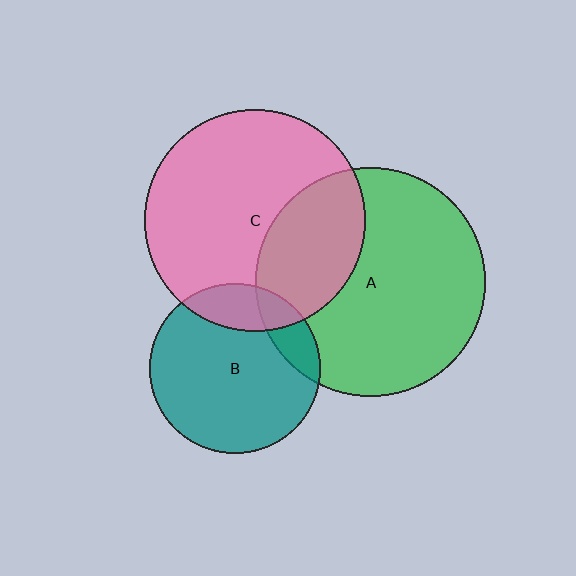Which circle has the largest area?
Circle A (green).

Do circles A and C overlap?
Yes.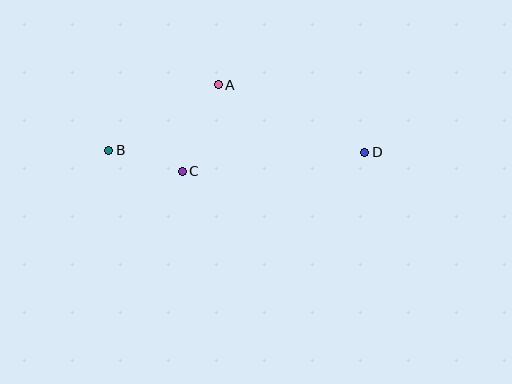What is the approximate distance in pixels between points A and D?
The distance between A and D is approximately 161 pixels.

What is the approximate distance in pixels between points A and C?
The distance between A and C is approximately 94 pixels.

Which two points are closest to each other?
Points B and C are closest to each other.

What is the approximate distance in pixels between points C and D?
The distance between C and D is approximately 184 pixels.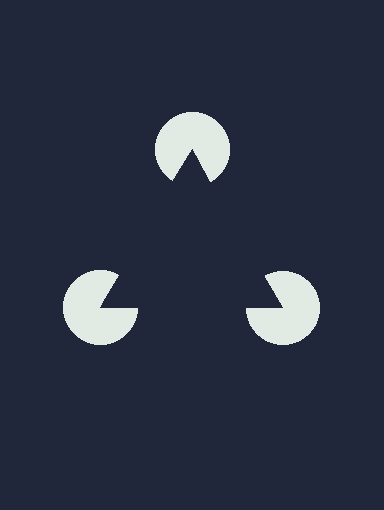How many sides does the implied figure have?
3 sides.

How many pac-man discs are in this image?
There are 3 — one at each vertex of the illusory triangle.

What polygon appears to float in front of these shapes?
An illusory triangle — its edges are inferred from the aligned wedge cuts in the pac-man discs, not physically drawn.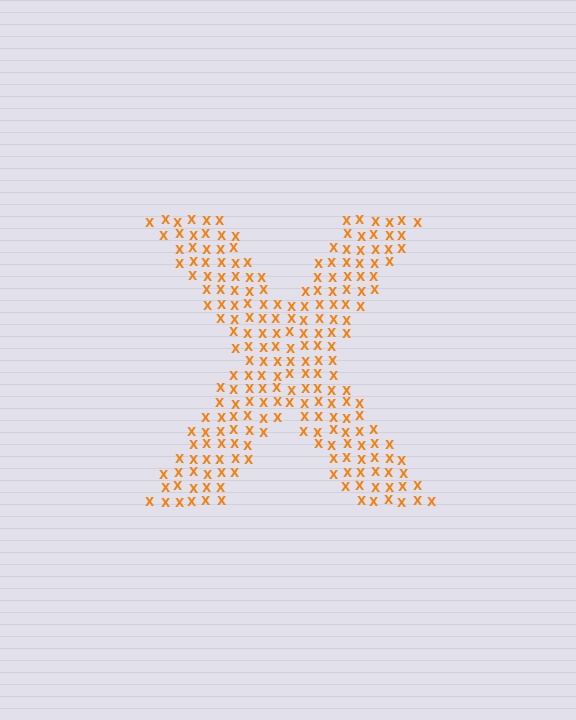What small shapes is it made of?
It is made of small letter X's.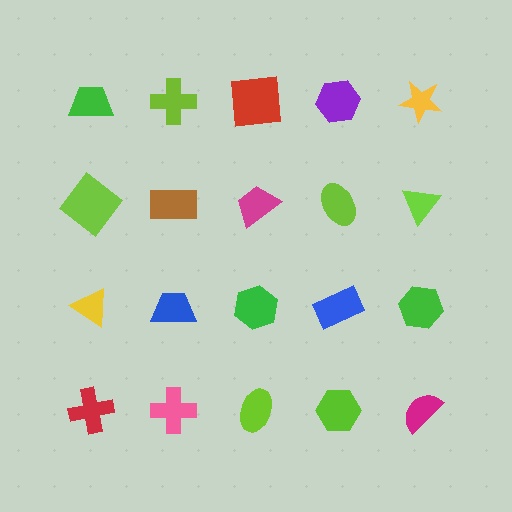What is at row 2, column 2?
A brown rectangle.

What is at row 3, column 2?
A blue trapezoid.